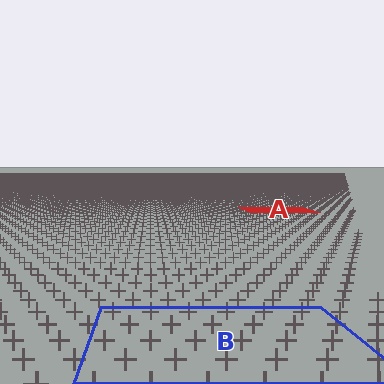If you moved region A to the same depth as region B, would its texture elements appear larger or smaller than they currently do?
They would appear larger. At a closer depth, the same texture elements are projected at a bigger on-screen size.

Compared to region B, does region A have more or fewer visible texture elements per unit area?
Region A has more texture elements per unit area — they are packed more densely because it is farther away.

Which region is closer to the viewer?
Region B is closer. The texture elements there are larger and more spread out.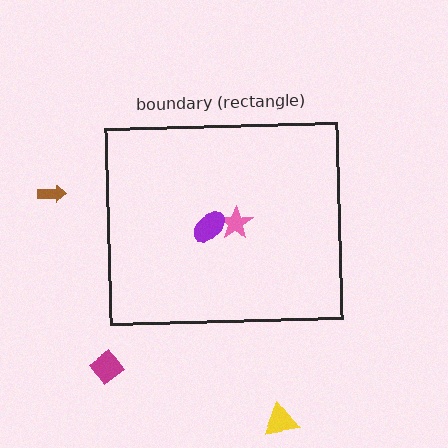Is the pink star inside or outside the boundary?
Inside.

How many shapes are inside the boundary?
2 inside, 3 outside.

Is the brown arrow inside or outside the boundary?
Outside.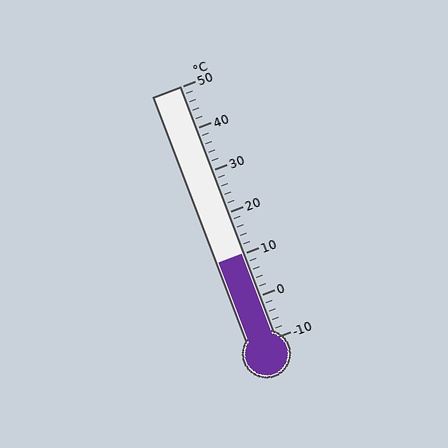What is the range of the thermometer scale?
The thermometer scale ranges from -10°C to 50°C.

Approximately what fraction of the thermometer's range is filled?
The thermometer is filled to approximately 35% of its range.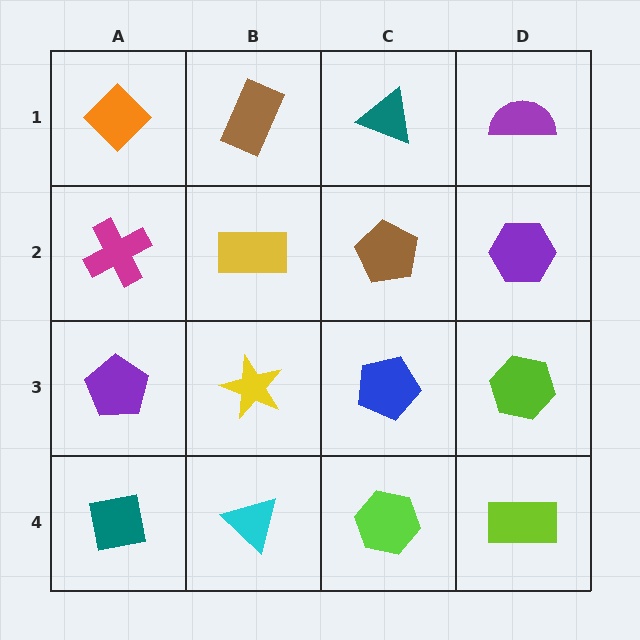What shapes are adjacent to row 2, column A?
An orange diamond (row 1, column A), a purple pentagon (row 3, column A), a yellow rectangle (row 2, column B).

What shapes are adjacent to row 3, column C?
A brown pentagon (row 2, column C), a lime hexagon (row 4, column C), a yellow star (row 3, column B), a lime hexagon (row 3, column D).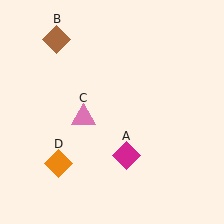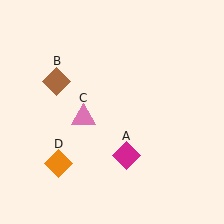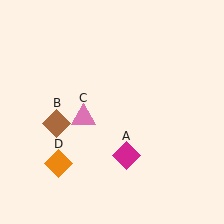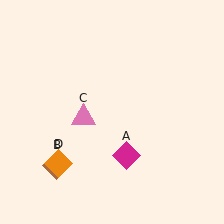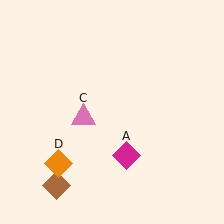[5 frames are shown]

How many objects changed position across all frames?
1 object changed position: brown diamond (object B).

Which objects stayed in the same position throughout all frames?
Magenta diamond (object A) and pink triangle (object C) and orange diamond (object D) remained stationary.